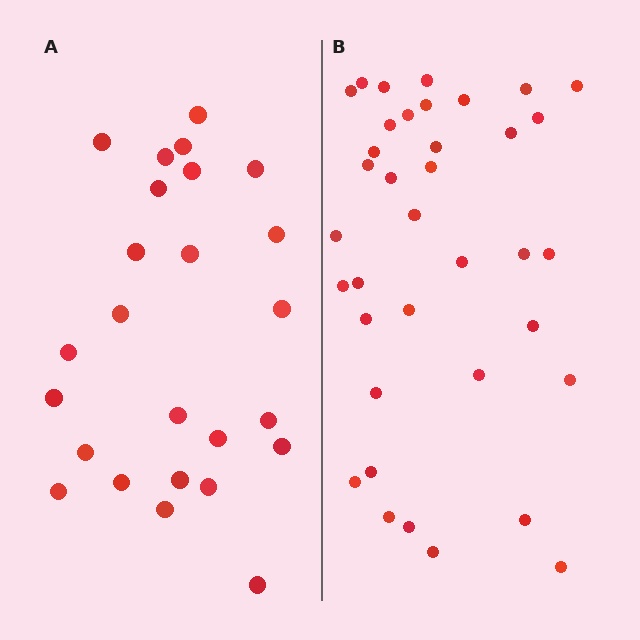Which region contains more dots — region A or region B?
Region B (the right region) has more dots.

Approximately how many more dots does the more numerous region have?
Region B has roughly 12 or so more dots than region A.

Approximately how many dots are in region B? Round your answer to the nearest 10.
About 40 dots. (The exact count is 37, which rounds to 40.)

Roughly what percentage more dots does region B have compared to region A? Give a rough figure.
About 50% more.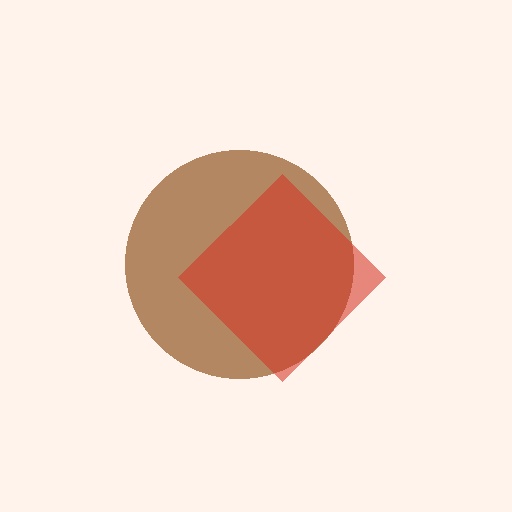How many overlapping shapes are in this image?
There are 2 overlapping shapes in the image.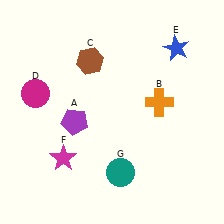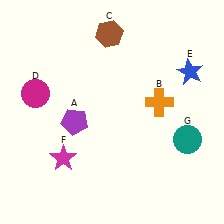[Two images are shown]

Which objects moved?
The objects that moved are: the brown hexagon (C), the blue star (E), the teal circle (G).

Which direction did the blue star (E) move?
The blue star (E) moved down.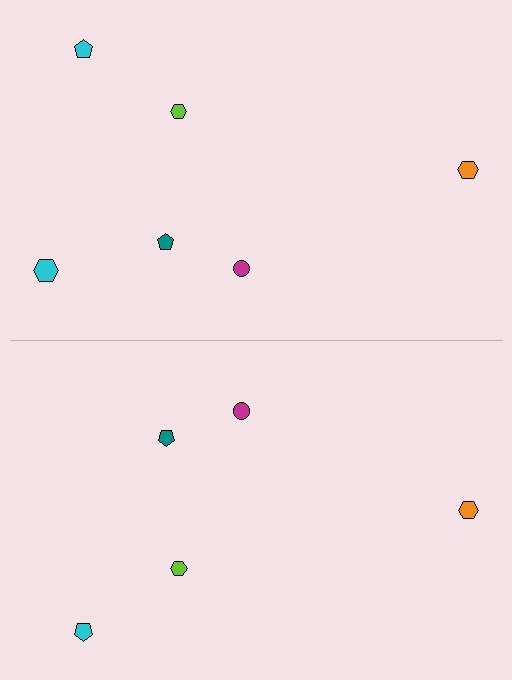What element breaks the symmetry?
A cyan hexagon is missing from the bottom side.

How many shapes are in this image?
There are 11 shapes in this image.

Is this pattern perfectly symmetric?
No, the pattern is not perfectly symmetric. A cyan hexagon is missing from the bottom side.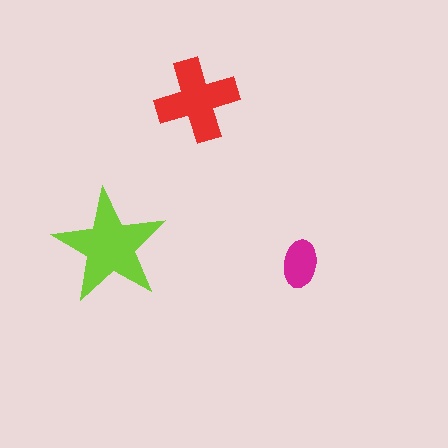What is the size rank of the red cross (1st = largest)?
2nd.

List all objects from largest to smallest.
The lime star, the red cross, the magenta ellipse.